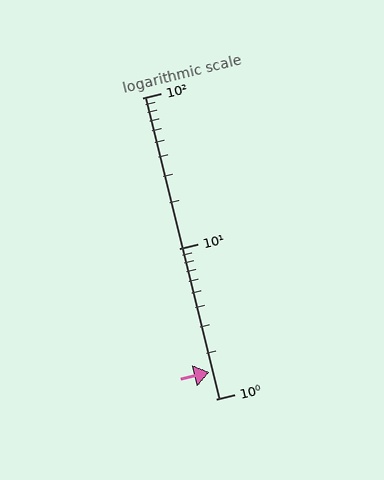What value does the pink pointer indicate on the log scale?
The pointer indicates approximately 1.5.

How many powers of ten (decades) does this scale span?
The scale spans 2 decades, from 1 to 100.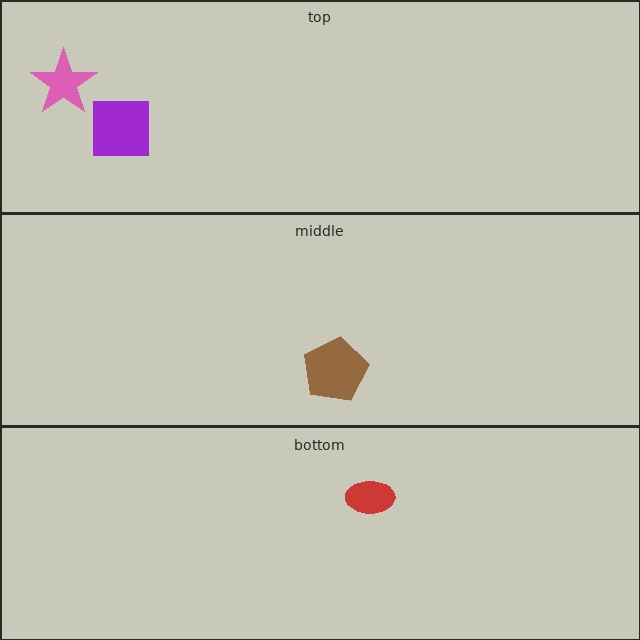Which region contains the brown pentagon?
The middle region.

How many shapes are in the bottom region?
1.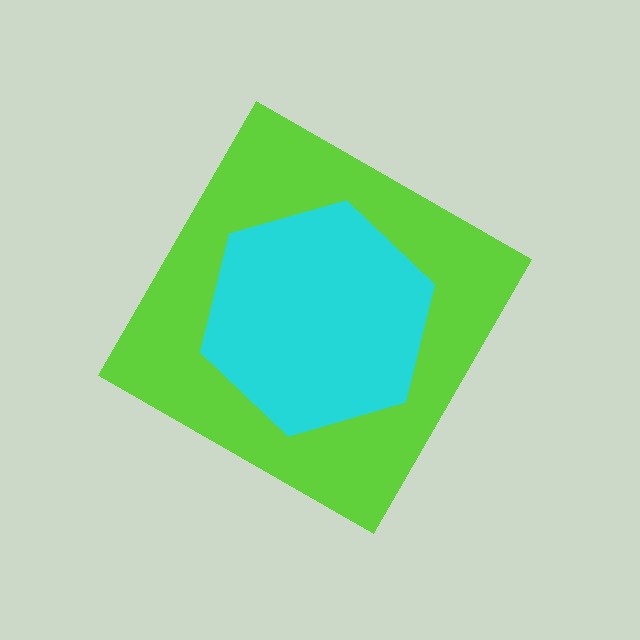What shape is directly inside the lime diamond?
The cyan hexagon.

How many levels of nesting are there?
2.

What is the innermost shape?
The cyan hexagon.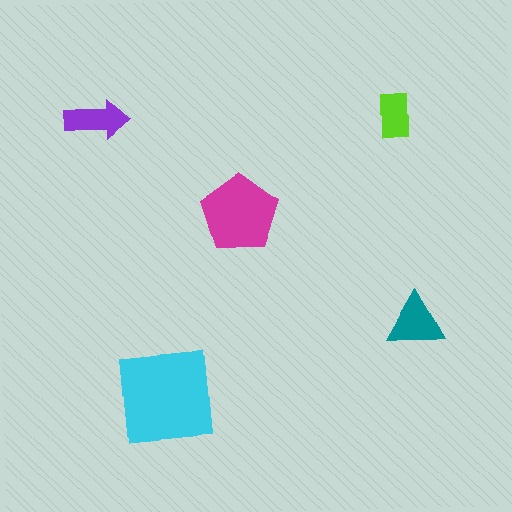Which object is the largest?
The cyan square.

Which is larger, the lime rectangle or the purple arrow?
The purple arrow.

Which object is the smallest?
The lime rectangle.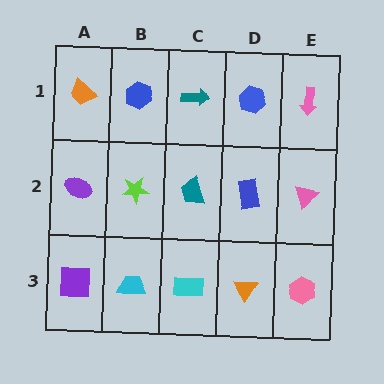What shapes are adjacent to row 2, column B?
A blue hexagon (row 1, column B), a cyan trapezoid (row 3, column B), a purple ellipse (row 2, column A), a teal trapezoid (row 2, column C).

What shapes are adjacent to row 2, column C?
A teal arrow (row 1, column C), a cyan rectangle (row 3, column C), a lime star (row 2, column B), a blue rectangle (row 2, column D).